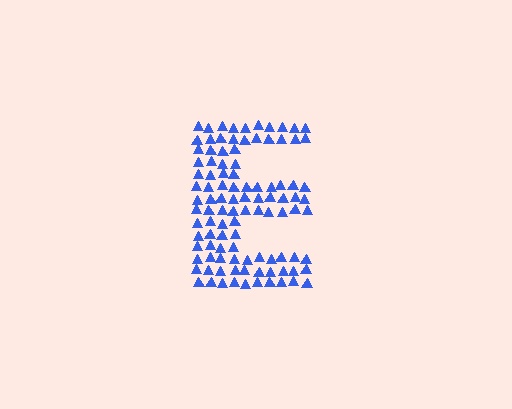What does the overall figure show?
The overall figure shows the letter E.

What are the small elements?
The small elements are triangles.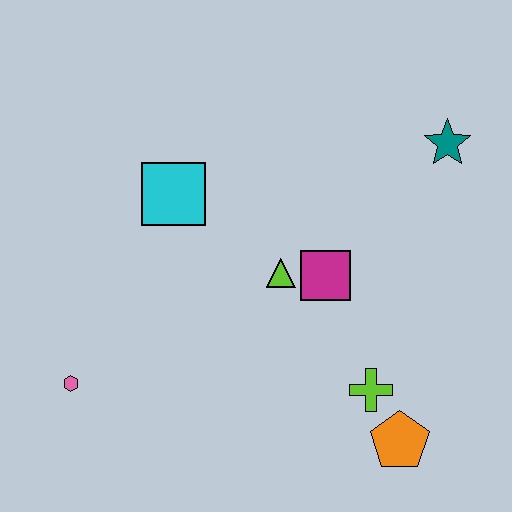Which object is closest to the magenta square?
The lime triangle is closest to the magenta square.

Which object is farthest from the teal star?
The pink hexagon is farthest from the teal star.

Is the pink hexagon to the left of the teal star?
Yes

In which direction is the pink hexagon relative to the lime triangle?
The pink hexagon is to the left of the lime triangle.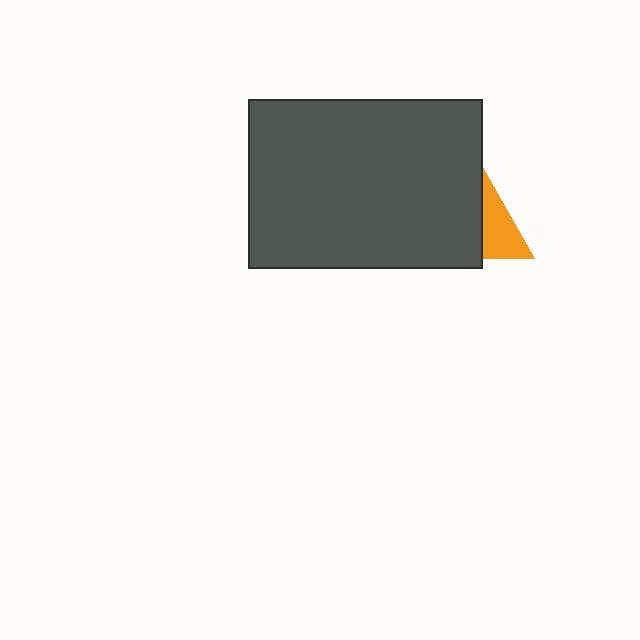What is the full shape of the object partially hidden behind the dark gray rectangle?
The partially hidden object is an orange triangle.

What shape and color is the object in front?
The object in front is a dark gray rectangle.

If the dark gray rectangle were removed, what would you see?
You would see the complete orange triangle.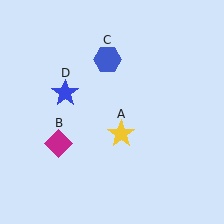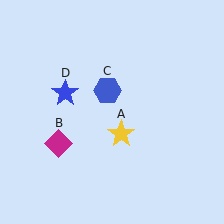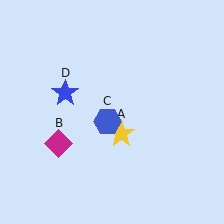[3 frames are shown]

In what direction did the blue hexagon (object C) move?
The blue hexagon (object C) moved down.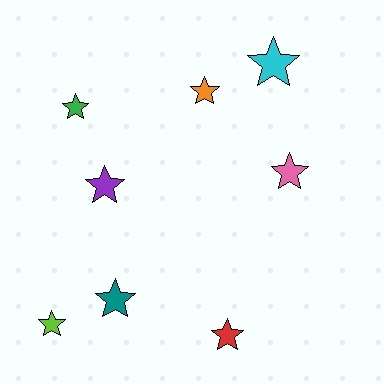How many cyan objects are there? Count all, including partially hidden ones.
There is 1 cyan object.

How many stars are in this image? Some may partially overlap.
There are 8 stars.